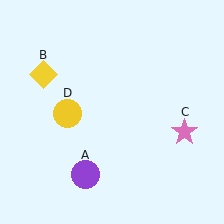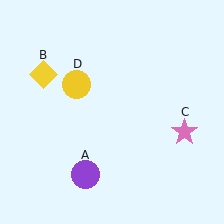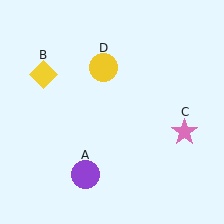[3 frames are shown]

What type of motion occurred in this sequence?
The yellow circle (object D) rotated clockwise around the center of the scene.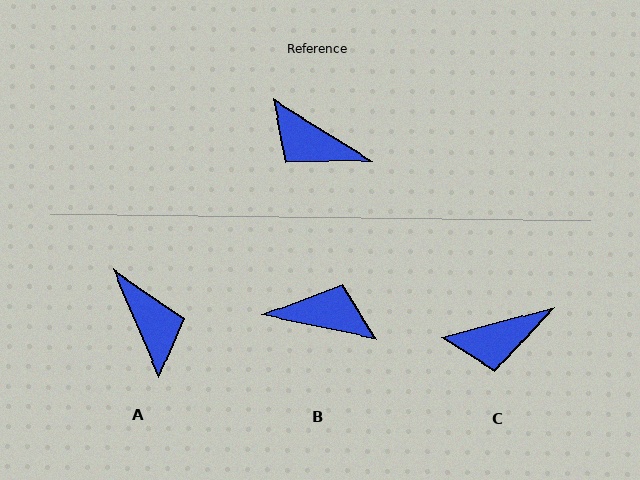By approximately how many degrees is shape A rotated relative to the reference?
Approximately 145 degrees counter-clockwise.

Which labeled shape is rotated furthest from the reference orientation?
B, about 160 degrees away.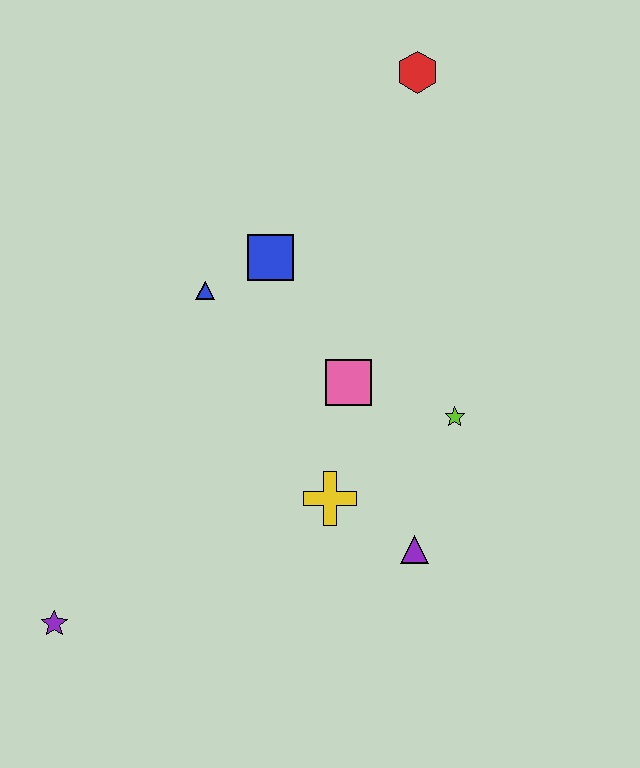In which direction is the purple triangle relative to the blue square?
The purple triangle is below the blue square.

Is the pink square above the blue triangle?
No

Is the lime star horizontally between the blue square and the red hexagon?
No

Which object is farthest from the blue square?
The purple star is farthest from the blue square.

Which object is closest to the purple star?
The yellow cross is closest to the purple star.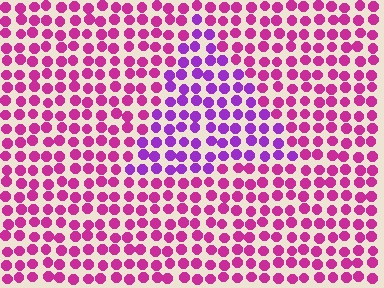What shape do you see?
I see a triangle.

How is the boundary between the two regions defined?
The boundary is defined purely by a slight shift in hue (about 36 degrees). Spacing, size, and orientation are identical on both sides.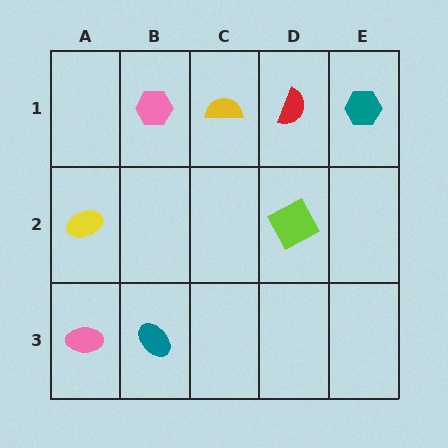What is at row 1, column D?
A red semicircle.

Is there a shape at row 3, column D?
No, that cell is empty.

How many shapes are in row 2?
2 shapes.